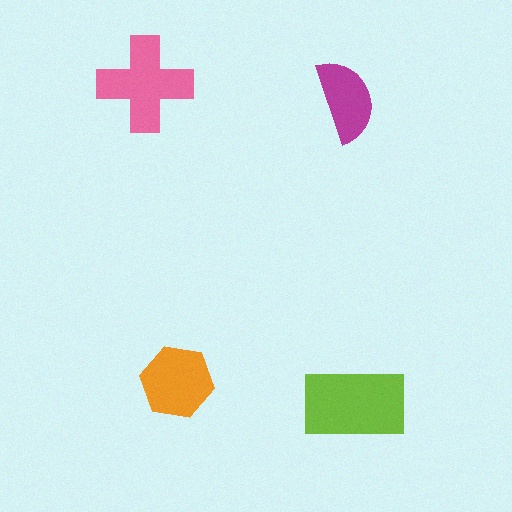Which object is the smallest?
The magenta semicircle.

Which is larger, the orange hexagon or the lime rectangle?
The lime rectangle.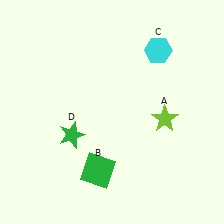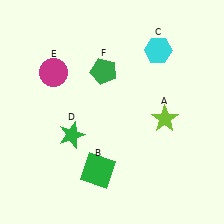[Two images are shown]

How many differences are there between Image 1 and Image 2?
There are 2 differences between the two images.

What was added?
A magenta circle (E), a green pentagon (F) were added in Image 2.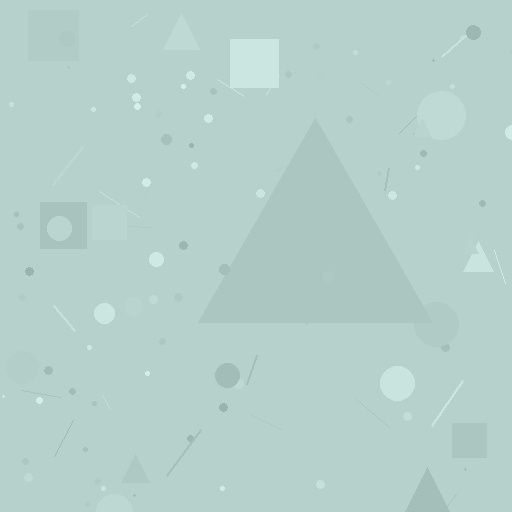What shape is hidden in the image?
A triangle is hidden in the image.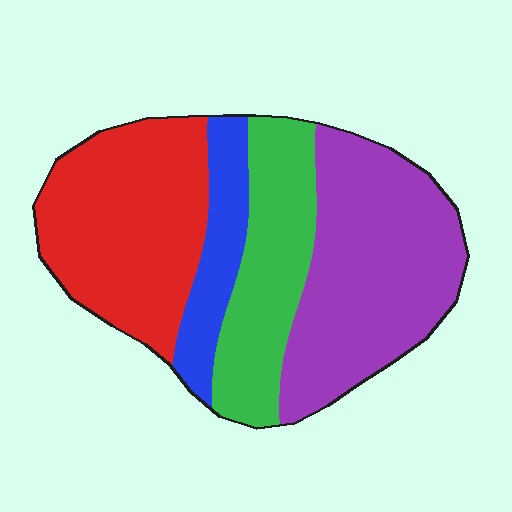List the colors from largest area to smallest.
From largest to smallest: purple, red, green, blue.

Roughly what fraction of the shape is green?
Green covers 21% of the shape.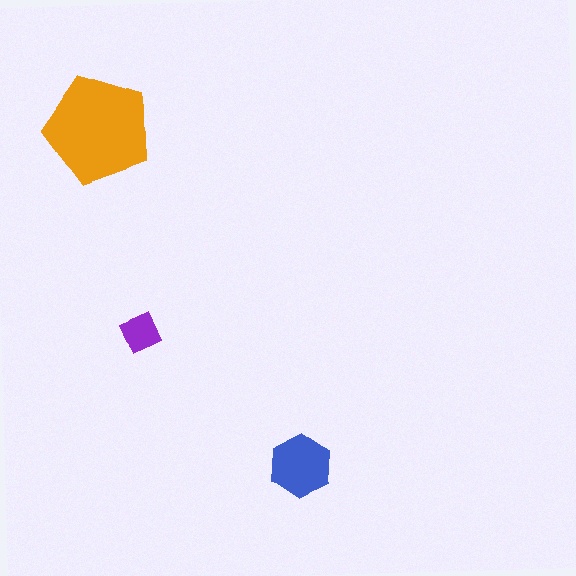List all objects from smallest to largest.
The purple diamond, the blue hexagon, the orange pentagon.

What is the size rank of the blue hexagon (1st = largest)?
2nd.